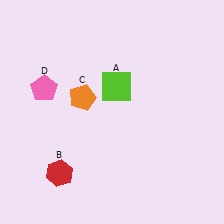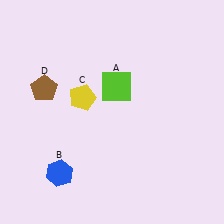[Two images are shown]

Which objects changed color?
B changed from red to blue. C changed from orange to yellow. D changed from pink to brown.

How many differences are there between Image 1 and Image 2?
There are 3 differences between the two images.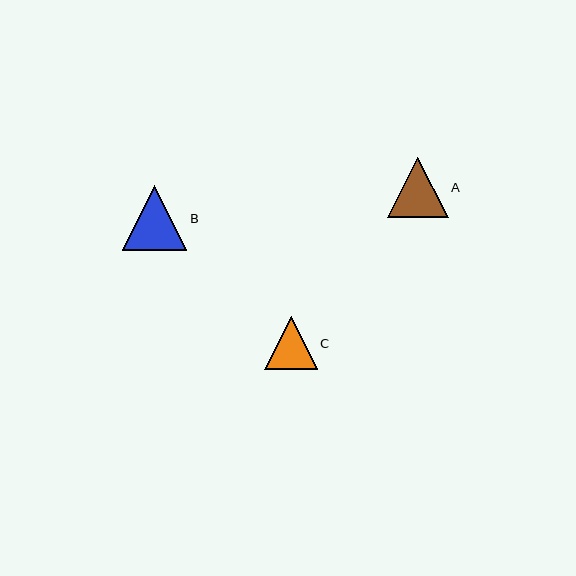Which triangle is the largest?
Triangle B is the largest with a size of approximately 65 pixels.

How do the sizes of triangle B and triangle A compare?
Triangle B and triangle A are approximately the same size.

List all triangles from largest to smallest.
From largest to smallest: B, A, C.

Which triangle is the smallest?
Triangle C is the smallest with a size of approximately 53 pixels.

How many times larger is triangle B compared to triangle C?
Triangle B is approximately 1.2 times the size of triangle C.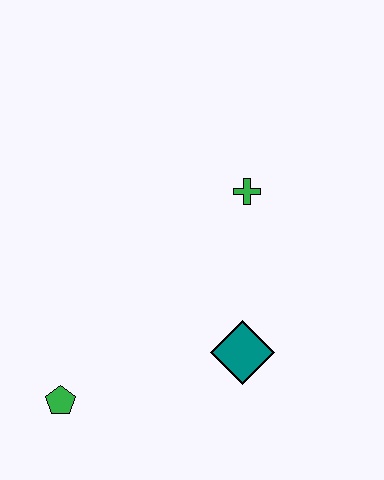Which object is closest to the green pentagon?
The teal diamond is closest to the green pentagon.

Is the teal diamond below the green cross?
Yes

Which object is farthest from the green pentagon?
The green cross is farthest from the green pentagon.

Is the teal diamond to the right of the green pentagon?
Yes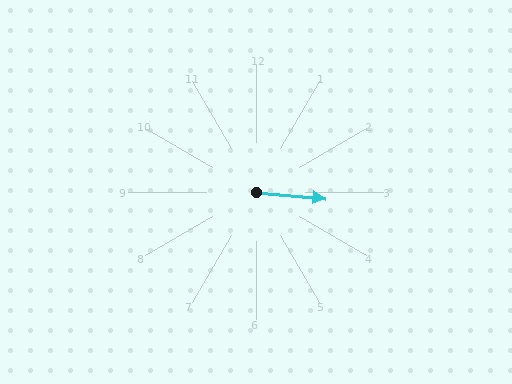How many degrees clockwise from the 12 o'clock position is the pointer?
Approximately 95 degrees.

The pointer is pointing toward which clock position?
Roughly 3 o'clock.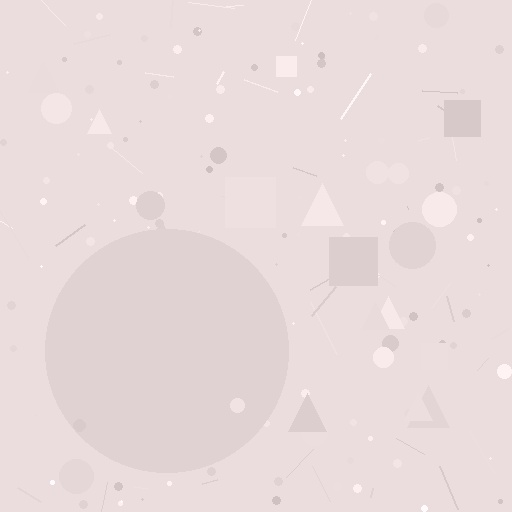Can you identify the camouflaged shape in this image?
The camouflaged shape is a circle.